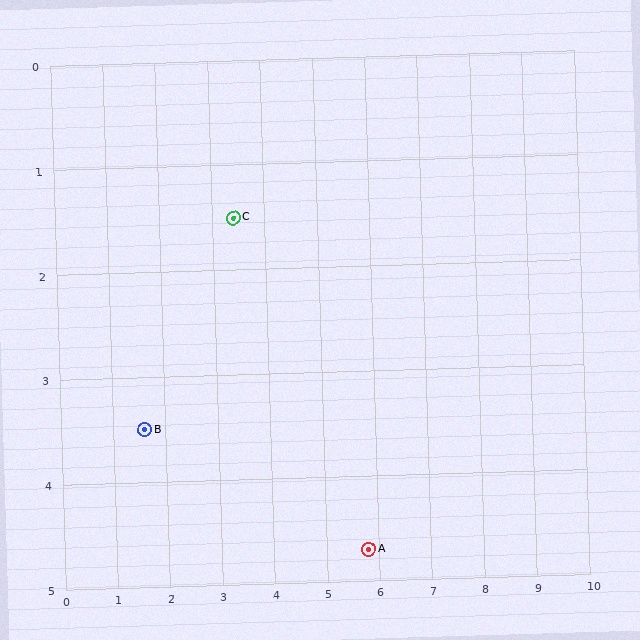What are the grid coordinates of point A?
Point A is at approximately (5.8, 4.7).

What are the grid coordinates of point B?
Point B is at approximately (1.6, 3.5).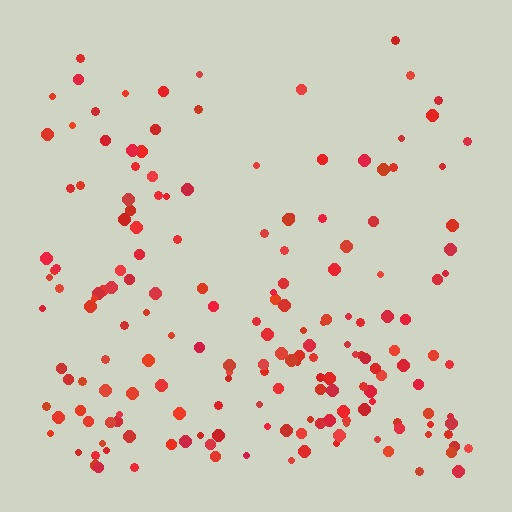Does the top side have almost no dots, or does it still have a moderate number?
Still a moderate number, just noticeably fewer than the bottom.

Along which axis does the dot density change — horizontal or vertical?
Vertical.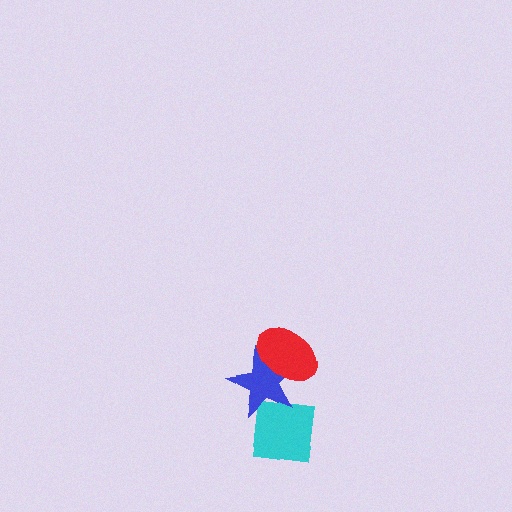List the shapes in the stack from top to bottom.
From top to bottom: the red ellipse, the blue star, the cyan square.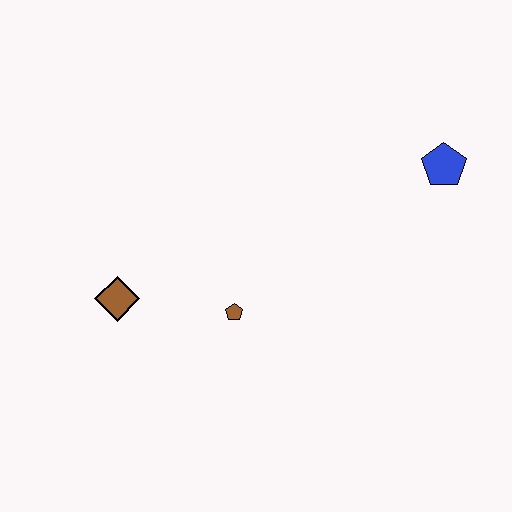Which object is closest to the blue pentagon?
The brown pentagon is closest to the blue pentagon.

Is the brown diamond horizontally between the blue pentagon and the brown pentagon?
No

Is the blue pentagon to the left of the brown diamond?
No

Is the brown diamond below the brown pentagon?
No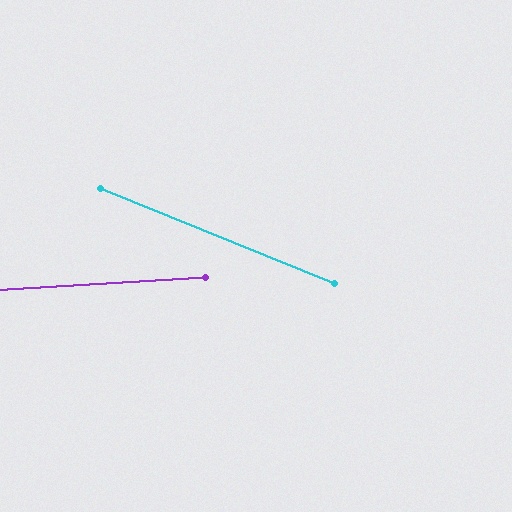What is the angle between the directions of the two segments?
Approximately 26 degrees.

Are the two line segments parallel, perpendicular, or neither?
Neither parallel nor perpendicular — they differ by about 26°.